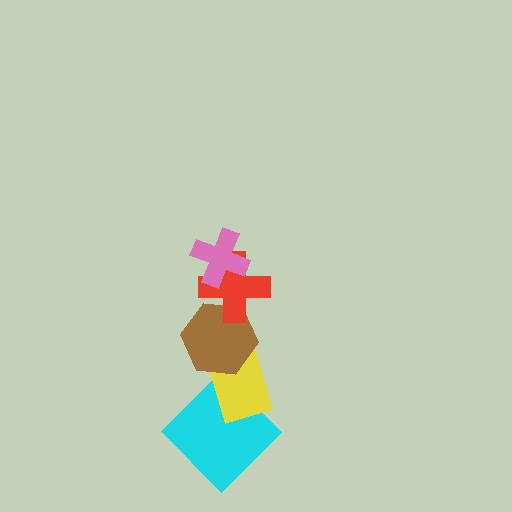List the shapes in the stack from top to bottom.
From top to bottom: the pink cross, the red cross, the brown hexagon, the yellow rectangle, the cyan diamond.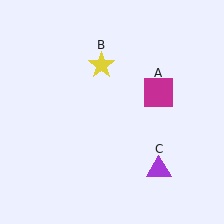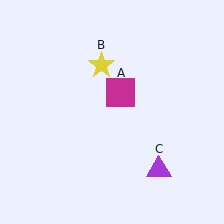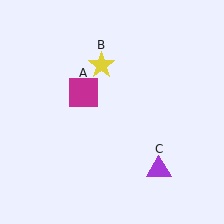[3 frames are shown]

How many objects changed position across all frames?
1 object changed position: magenta square (object A).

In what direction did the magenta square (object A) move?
The magenta square (object A) moved left.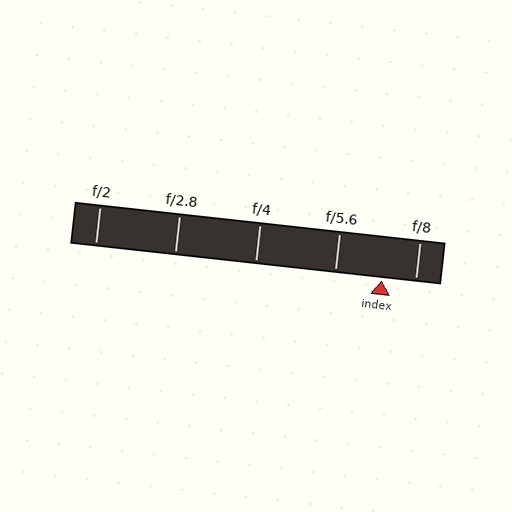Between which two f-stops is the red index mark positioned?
The index mark is between f/5.6 and f/8.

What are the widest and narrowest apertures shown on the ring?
The widest aperture shown is f/2 and the narrowest is f/8.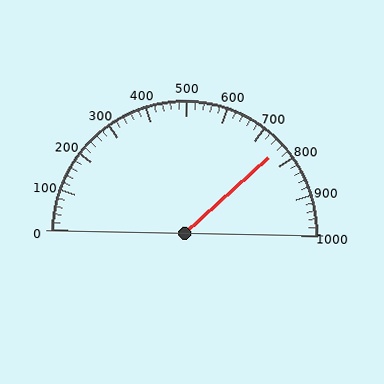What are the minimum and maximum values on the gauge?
The gauge ranges from 0 to 1000.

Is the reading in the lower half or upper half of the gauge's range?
The reading is in the upper half of the range (0 to 1000).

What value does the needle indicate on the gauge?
The needle indicates approximately 760.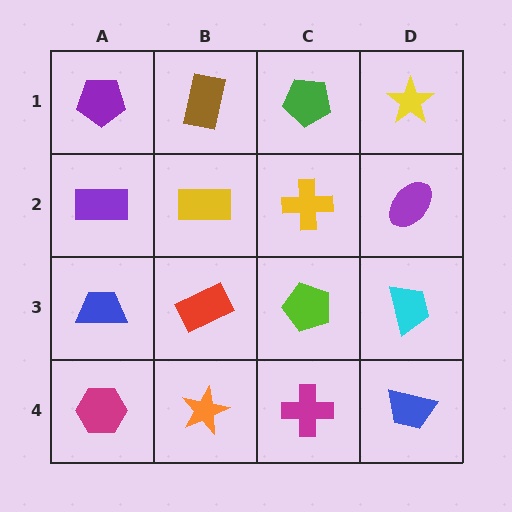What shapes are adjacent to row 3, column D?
A purple ellipse (row 2, column D), a blue trapezoid (row 4, column D), a lime pentagon (row 3, column C).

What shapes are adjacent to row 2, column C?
A green pentagon (row 1, column C), a lime pentagon (row 3, column C), a yellow rectangle (row 2, column B), a purple ellipse (row 2, column D).